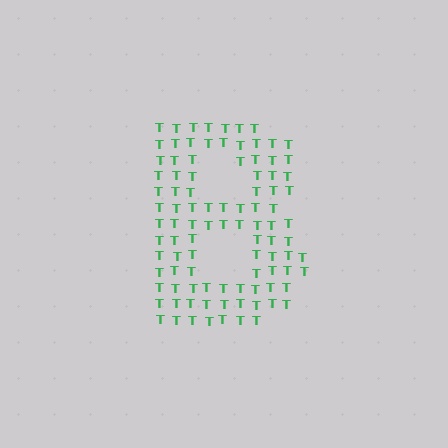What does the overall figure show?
The overall figure shows the letter B.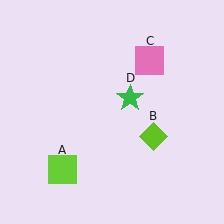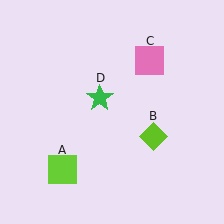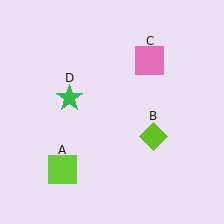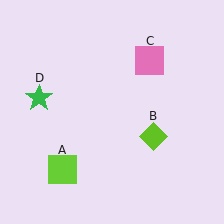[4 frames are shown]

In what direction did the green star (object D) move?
The green star (object D) moved left.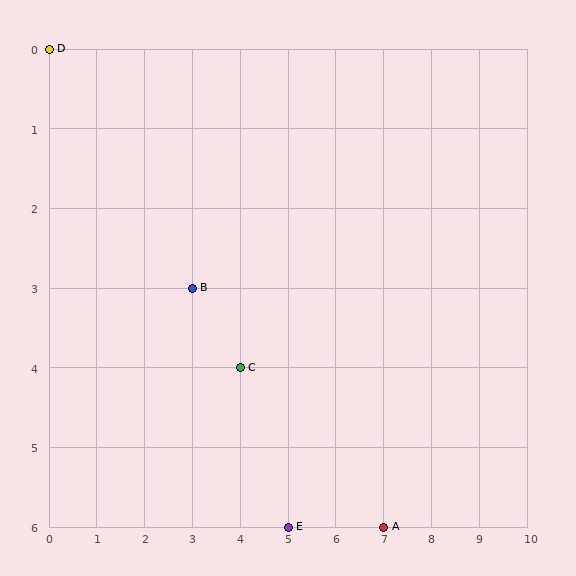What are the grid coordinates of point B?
Point B is at grid coordinates (3, 3).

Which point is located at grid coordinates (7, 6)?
Point A is at (7, 6).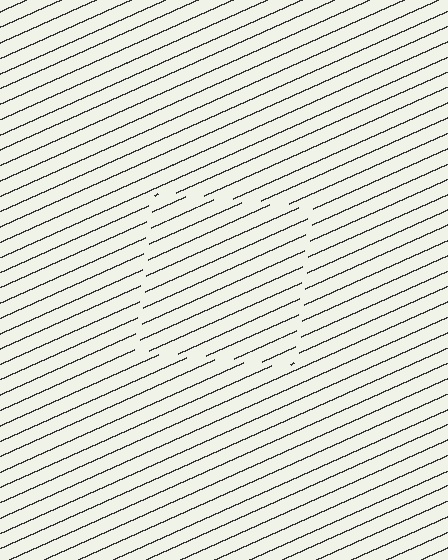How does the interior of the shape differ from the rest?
The interior of the shape contains the same grating, shifted by half a period — the contour is defined by the phase discontinuity where line-ends from the inner and outer gratings abut.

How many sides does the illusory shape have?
4 sides — the line-ends trace a square.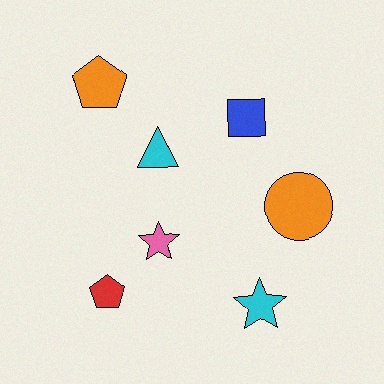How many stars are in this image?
There are 2 stars.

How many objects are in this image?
There are 7 objects.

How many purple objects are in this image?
There are no purple objects.